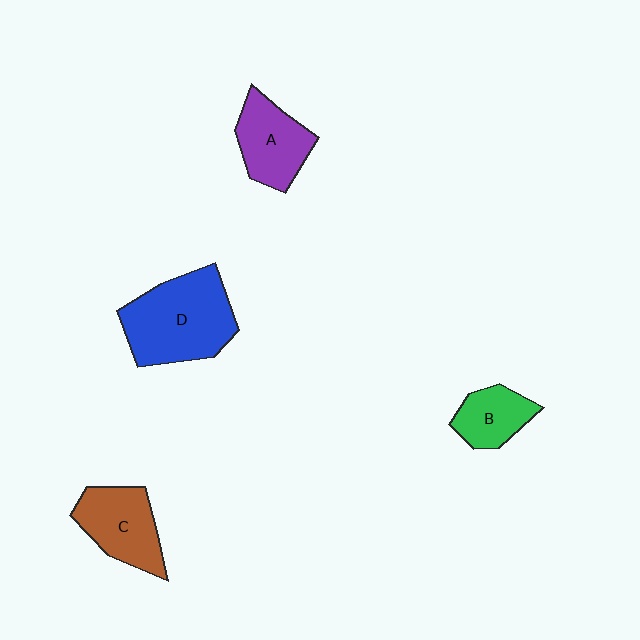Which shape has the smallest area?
Shape B (green).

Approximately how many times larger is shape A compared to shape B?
Approximately 1.4 times.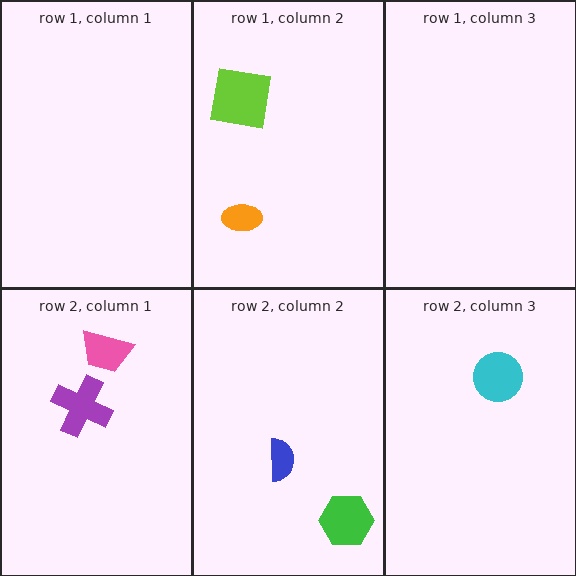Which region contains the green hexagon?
The row 2, column 2 region.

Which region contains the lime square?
The row 1, column 2 region.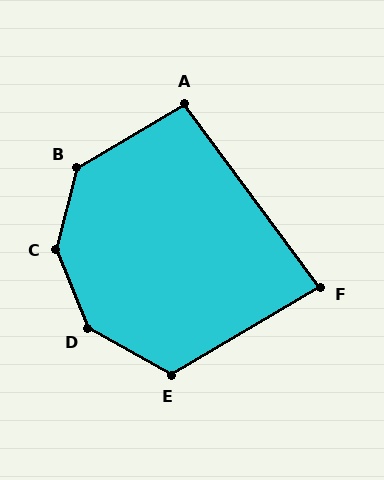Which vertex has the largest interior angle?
C, at approximately 144 degrees.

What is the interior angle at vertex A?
Approximately 96 degrees (obtuse).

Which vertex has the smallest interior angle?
F, at approximately 84 degrees.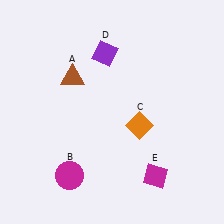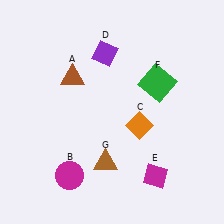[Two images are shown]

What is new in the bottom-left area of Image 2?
A brown triangle (G) was added in the bottom-left area of Image 2.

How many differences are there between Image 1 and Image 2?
There are 2 differences between the two images.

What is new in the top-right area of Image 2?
A green square (F) was added in the top-right area of Image 2.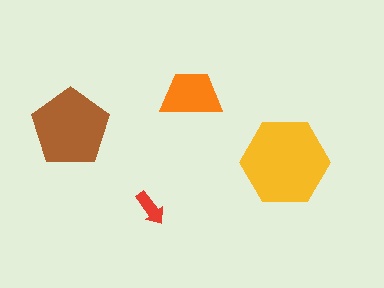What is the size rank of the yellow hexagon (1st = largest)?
1st.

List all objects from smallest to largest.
The red arrow, the orange trapezoid, the brown pentagon, the yellow hexagon.